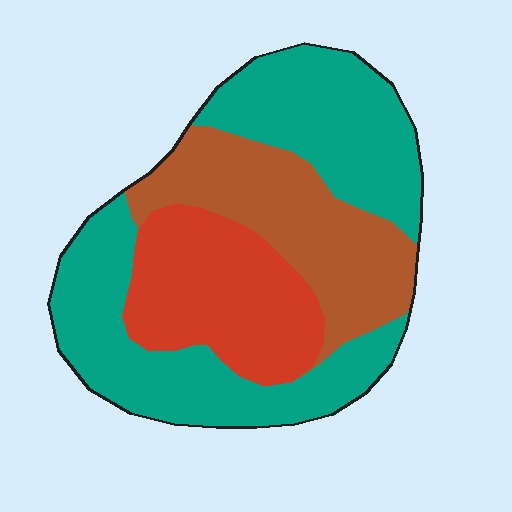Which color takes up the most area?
Teal, at roughly 50%.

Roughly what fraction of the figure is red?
Red takes up about one quarter (1/4) of the figure.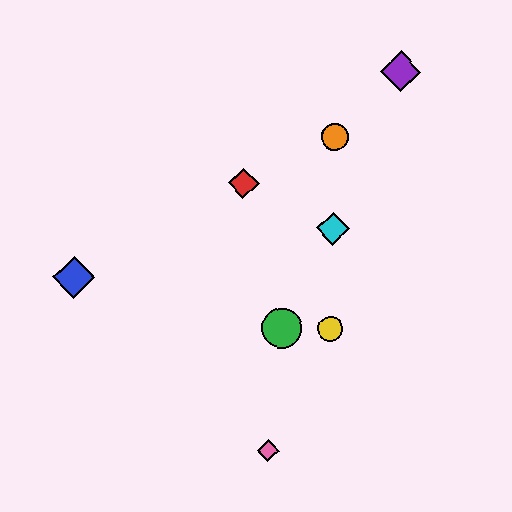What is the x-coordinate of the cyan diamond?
The cyan diamond is at x≈333.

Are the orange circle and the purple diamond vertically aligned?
No, the orange circle is at x≈335 and the purple diamond is at x≈401.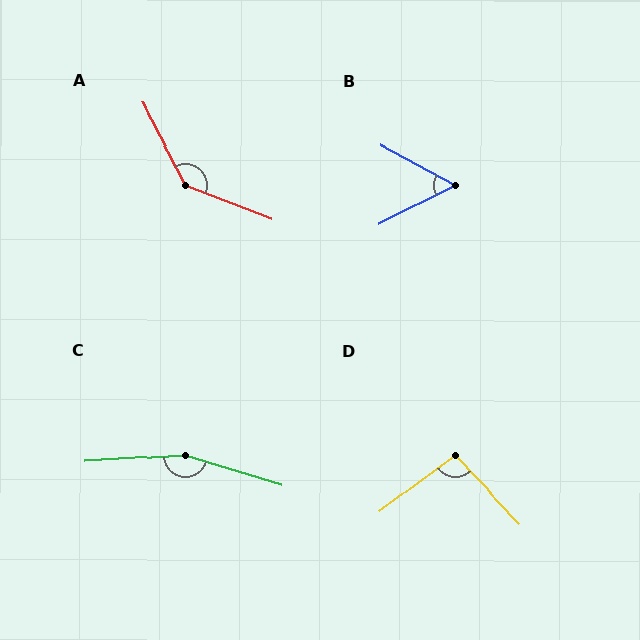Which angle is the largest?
C, at approximately 159 degrees.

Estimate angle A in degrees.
Approximately 139 degrees.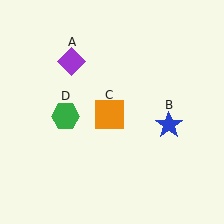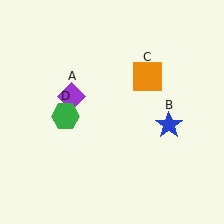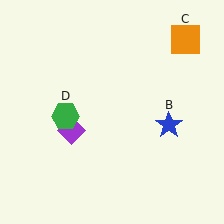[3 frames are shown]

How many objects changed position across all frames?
2 objects changed position: purple diamond (object A), orange square (object C).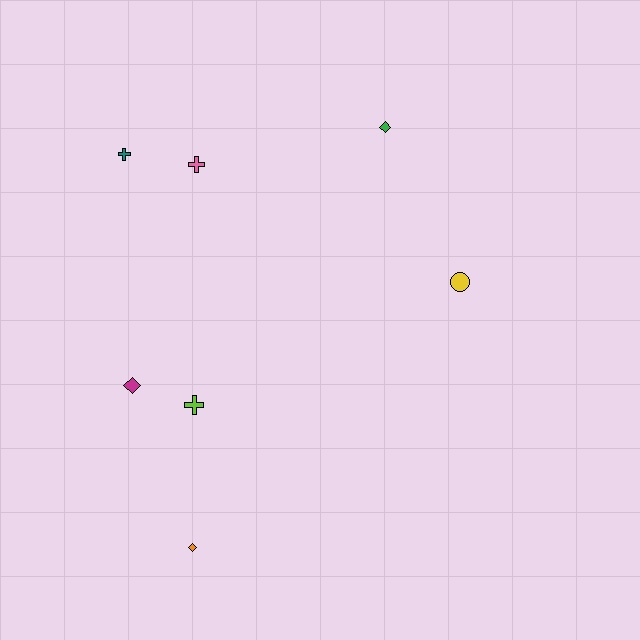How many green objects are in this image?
There is 1 green object.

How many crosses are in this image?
There are 3 crosses.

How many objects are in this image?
There are 7 objects.